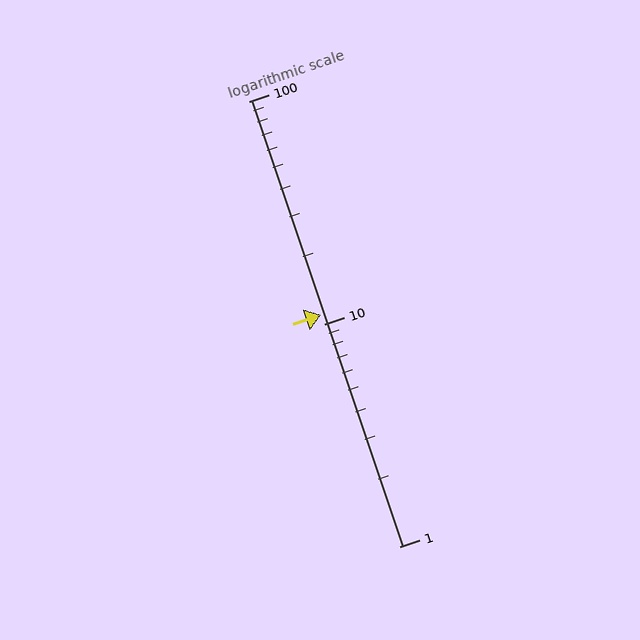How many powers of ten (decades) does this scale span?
The scale spans 2 decades, from 1 to 100.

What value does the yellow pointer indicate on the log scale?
The pointer indicates approximately 11.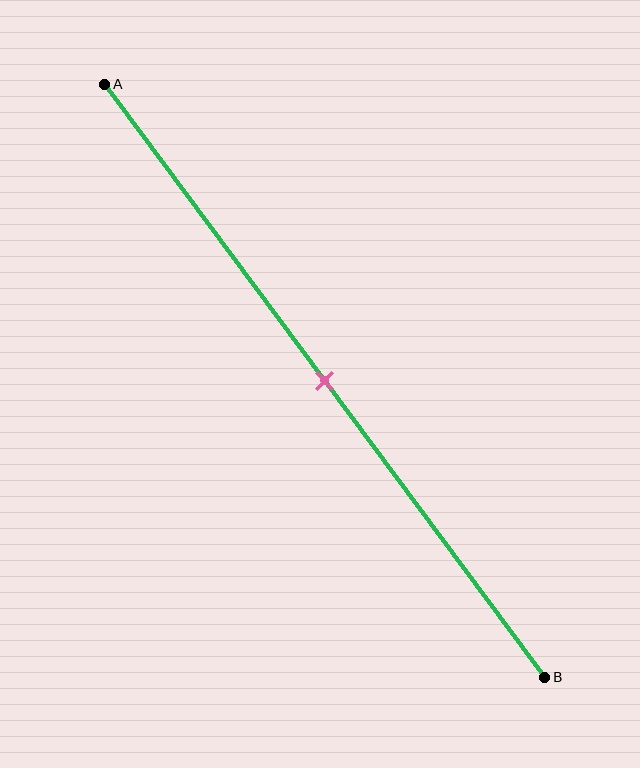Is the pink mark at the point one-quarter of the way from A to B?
No, the mark is at about 50% from A, not at the 25% one-quarter point.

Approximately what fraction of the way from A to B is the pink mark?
The pink mark is approximately 50% of the way from A to B.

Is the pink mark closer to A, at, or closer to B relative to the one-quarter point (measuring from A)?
The pink mark is closer to point B than the one-quarter point of segment AB.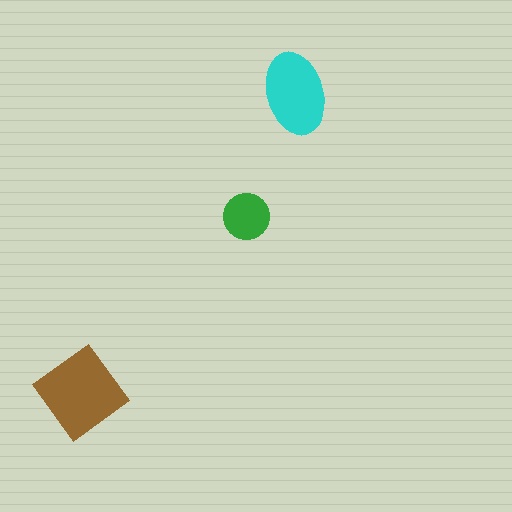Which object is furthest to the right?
The cyan ellipse is rightmost.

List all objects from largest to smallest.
The brown diamond, the cyan ellipse, the green circle.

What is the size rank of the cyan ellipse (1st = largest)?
2nd.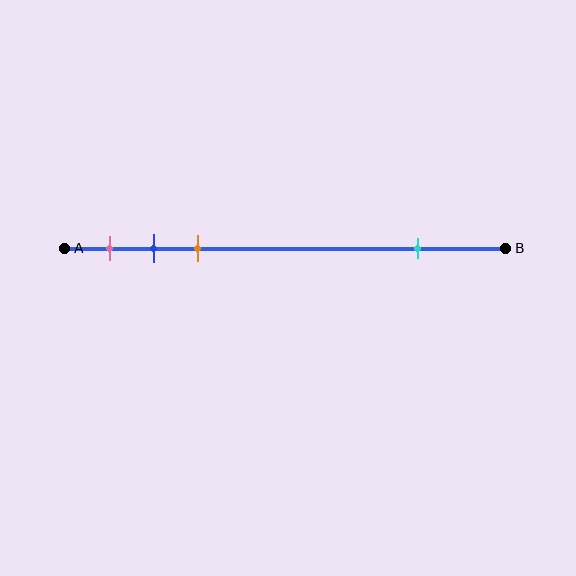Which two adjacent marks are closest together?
The blue and orange marks are the closest adjacent pair.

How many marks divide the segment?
There are 4 marks dividing the segment.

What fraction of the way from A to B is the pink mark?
The pink mark is approximately 10% (0.1) of the way from A to B.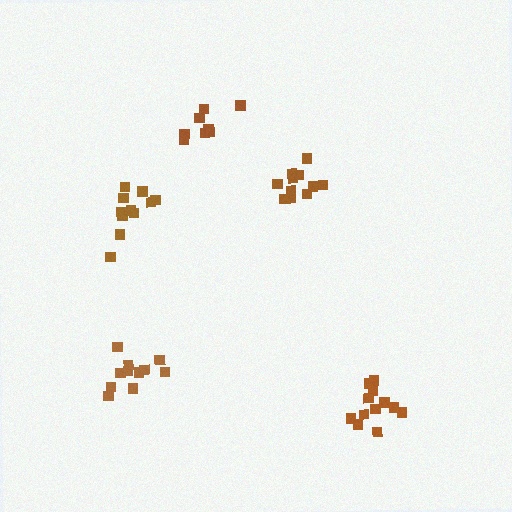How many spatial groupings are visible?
There are 5 spatial groupings.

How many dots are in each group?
Group 1: 11 dots, Group 2: 8 dots, Group 3: 12 dots, Group 4: 11 dots, Group 5: 11 dots (53 total).